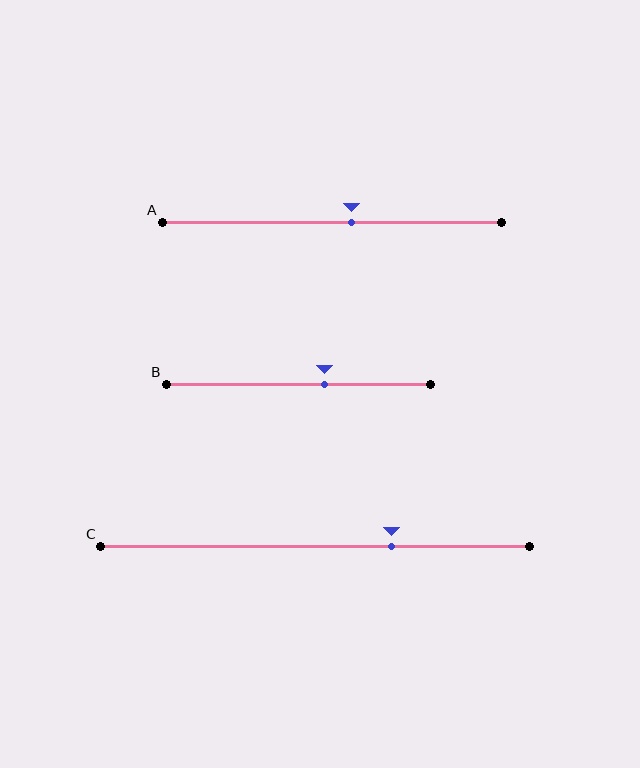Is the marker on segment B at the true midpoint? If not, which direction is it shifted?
No, the marker on segment B is shifted to the right by about 10% of the segment length.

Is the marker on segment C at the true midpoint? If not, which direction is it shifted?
No, the marker on segment C is shifted to the right by about 18% of the segment length.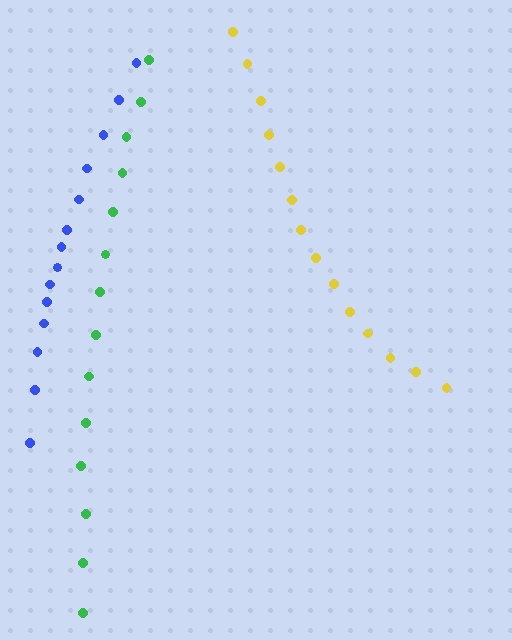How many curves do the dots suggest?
There are 3 distinct paths.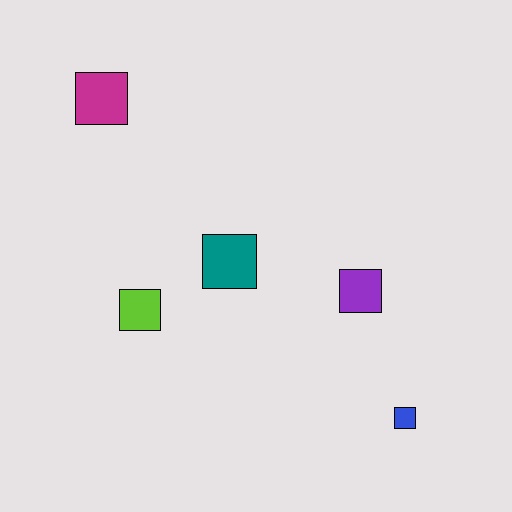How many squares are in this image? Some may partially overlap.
There are 5 squares.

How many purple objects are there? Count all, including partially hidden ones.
There is 1 purple object.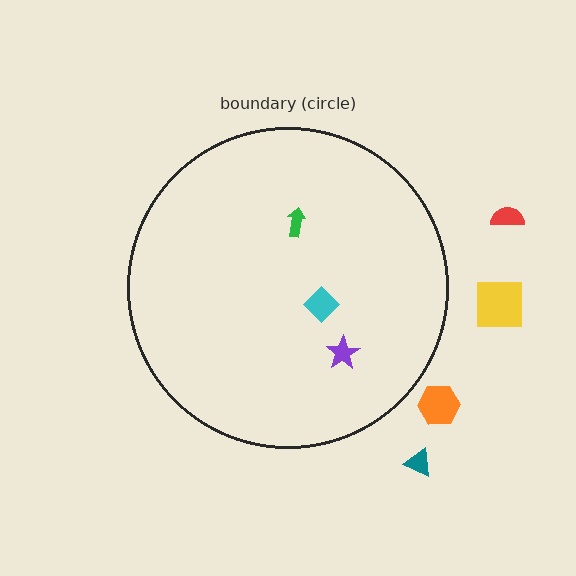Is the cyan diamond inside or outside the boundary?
Inside.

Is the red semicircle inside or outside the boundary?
Outside.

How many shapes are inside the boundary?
3 inside, 4 outside.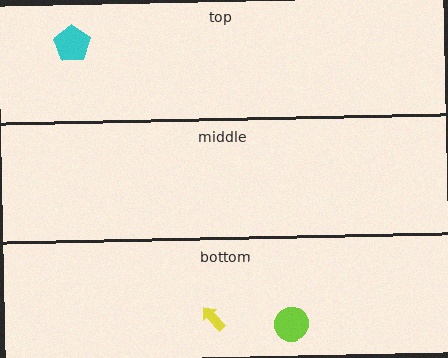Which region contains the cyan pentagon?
The top region.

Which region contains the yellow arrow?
The bottom region.